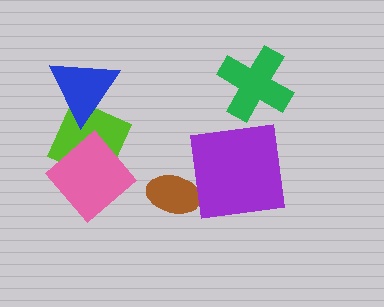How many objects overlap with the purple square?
0 objects overlap with the purple square.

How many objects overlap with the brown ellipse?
0 objects overlap with the brown ellipse.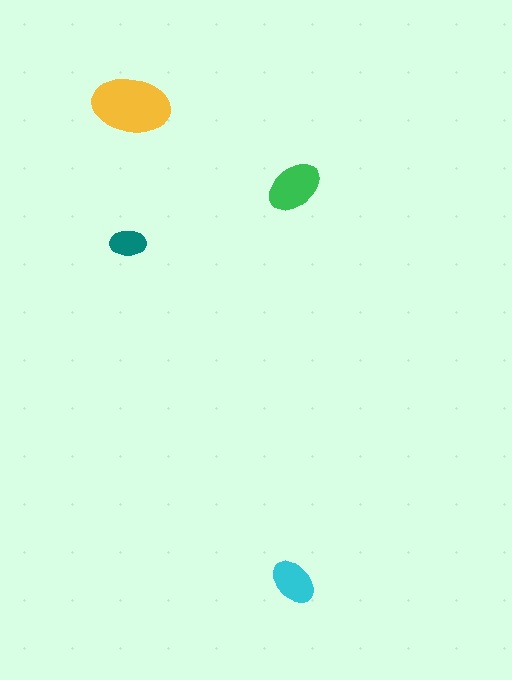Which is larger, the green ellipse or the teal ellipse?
The green one.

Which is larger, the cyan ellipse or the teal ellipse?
The cyan one.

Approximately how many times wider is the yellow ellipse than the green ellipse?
About 1.5 times wider.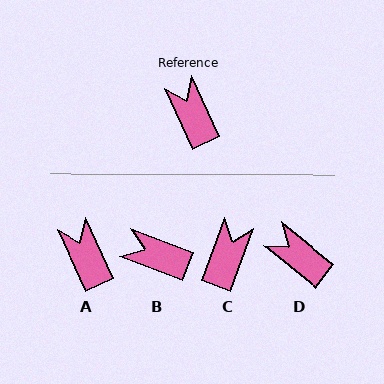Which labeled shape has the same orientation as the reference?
A.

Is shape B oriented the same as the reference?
No, it is off by about 45 degrees.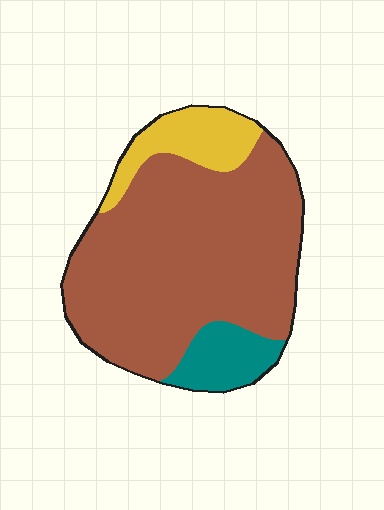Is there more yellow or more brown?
Brown.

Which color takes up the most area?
Brown, at roughly 75%.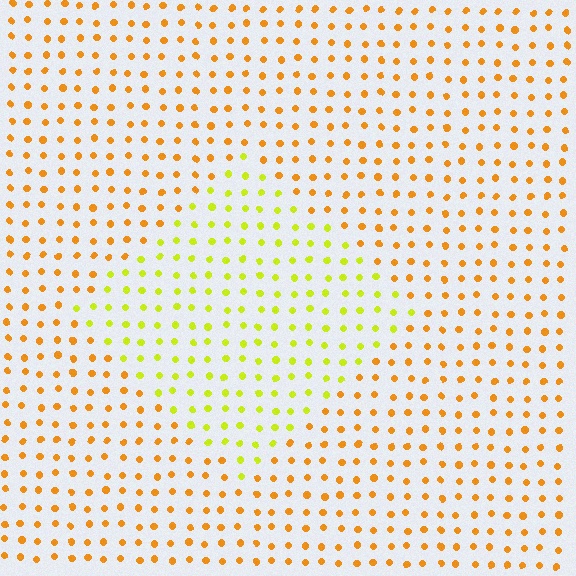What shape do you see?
I see a diamond.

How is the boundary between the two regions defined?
The boundary is defined purely by a slight shift in hue (about 37 degrees). Spacing, size, and orientation are identical on both sides.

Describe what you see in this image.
The image is filled with small orange elements in a uniform arrangement. A diamond-shaped region is visible where the elements are tinted to a slightly different hue, forming a subtle color boundary.